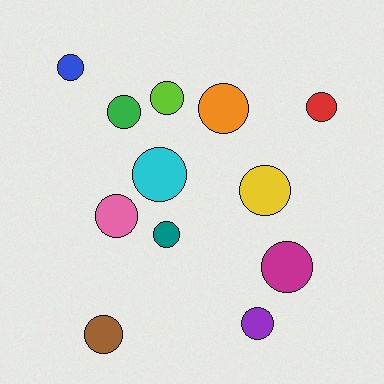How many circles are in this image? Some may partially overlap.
There are 12 circles.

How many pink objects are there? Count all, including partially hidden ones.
There is 1 pink object.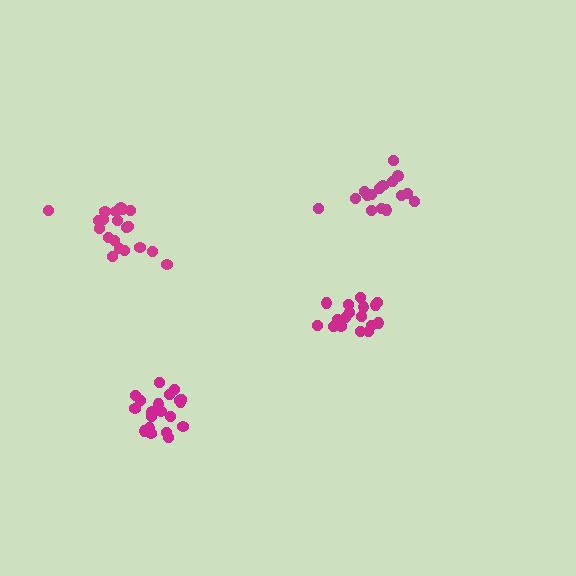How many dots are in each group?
Group 1: 17 dots, Group 2: 20 dots, Group 3: 20 dots, Group 4: 18 dots (75 total).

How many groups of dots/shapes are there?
There are 4 groups.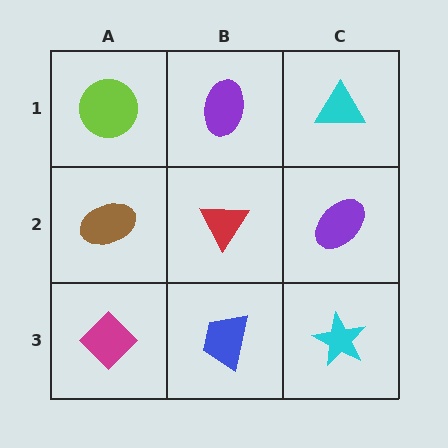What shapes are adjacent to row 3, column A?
A brown ellipse (row 2, column A), a blue trapezoid (row 3, column B).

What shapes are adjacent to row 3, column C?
A purple ellipse (row 2, column C), a blue trapezoid (row 3, column B).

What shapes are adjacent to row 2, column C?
A cyan triangle (row 1, column C), a cyan star (row 3, column C), a red triangle (row 2, column B).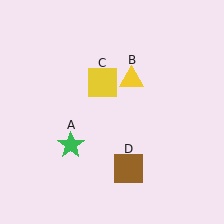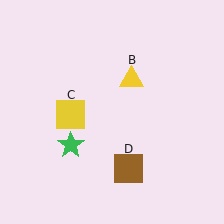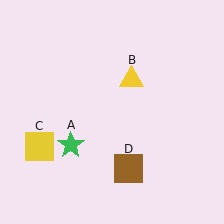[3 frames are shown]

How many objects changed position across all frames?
1 object changed position: yellow square (object C).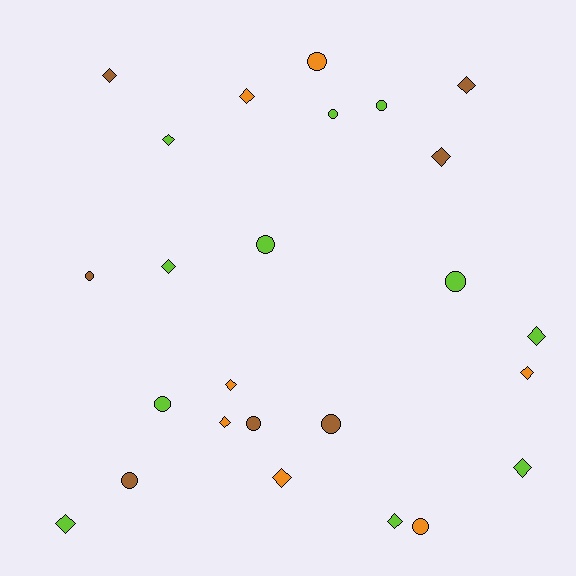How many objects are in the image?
There are 25 objects.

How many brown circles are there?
There are 4 brown circles.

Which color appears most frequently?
Lime, with 11 objects.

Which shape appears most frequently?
Diamond, with 14 objects.